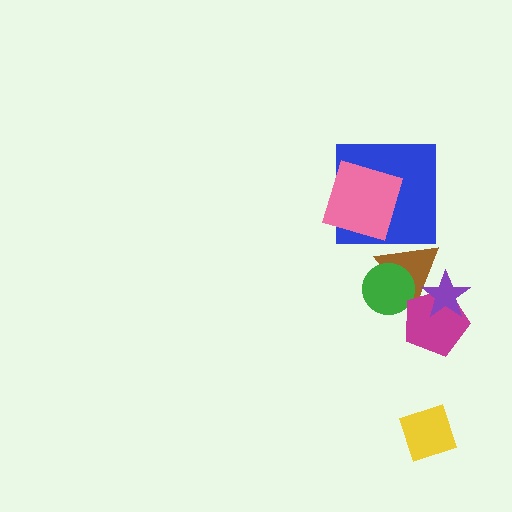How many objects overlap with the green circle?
1 object overlaps with the green circle.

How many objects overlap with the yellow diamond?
0 objects overlap with the yellow diamond.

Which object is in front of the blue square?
The pink diamond is in front of the blue square.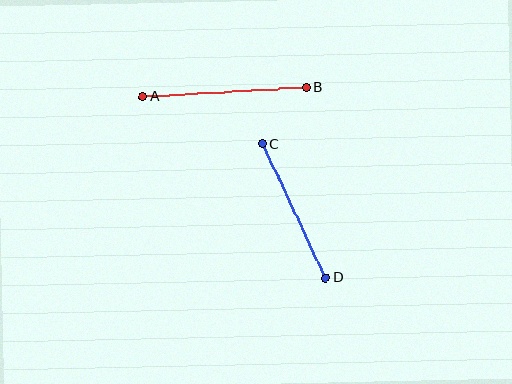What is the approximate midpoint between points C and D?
The midpoint is at approximately (294, 211) pixels.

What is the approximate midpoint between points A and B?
The midpoint is at approximately (224, 92) pixels.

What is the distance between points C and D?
The distance is approximately 148 pixels.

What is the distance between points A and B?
The distance is approximately 164 pixels.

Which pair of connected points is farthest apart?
Points A and B are farthest apart.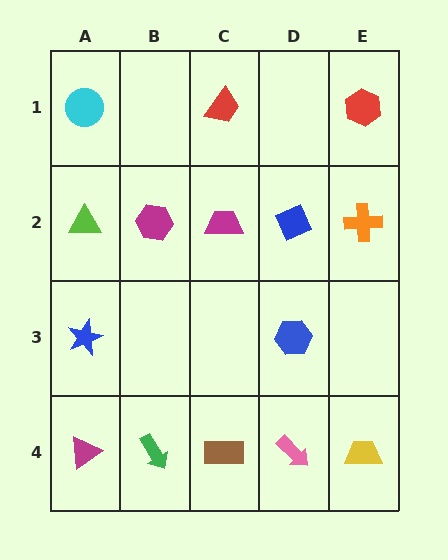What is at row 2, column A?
A lime triangle.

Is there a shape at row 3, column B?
No, that cell is empty.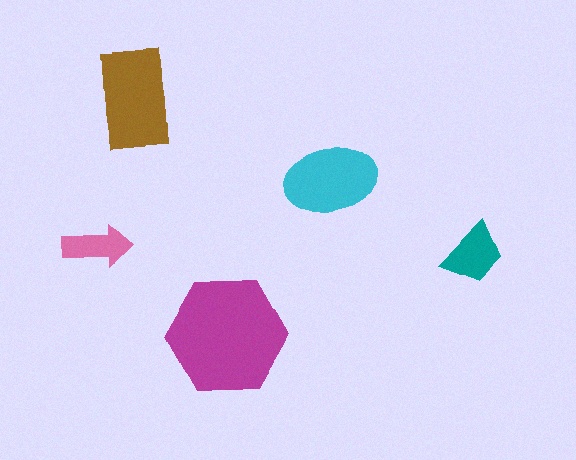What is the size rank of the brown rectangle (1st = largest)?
2nd.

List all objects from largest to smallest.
The magenta hexagon, the brown rectangle, the cyan ellipse, the teal trapezoid, the pink arrow.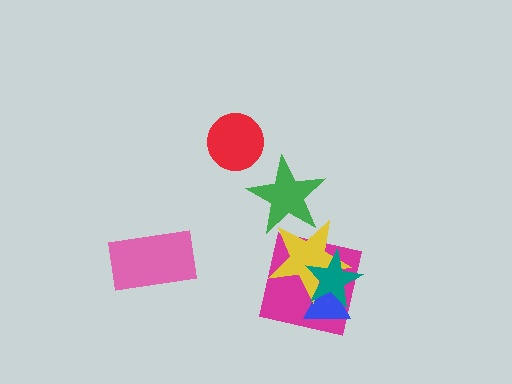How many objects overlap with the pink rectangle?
0 objects overlap with the pink rectangle.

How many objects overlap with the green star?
1 object overlaps with the green star.